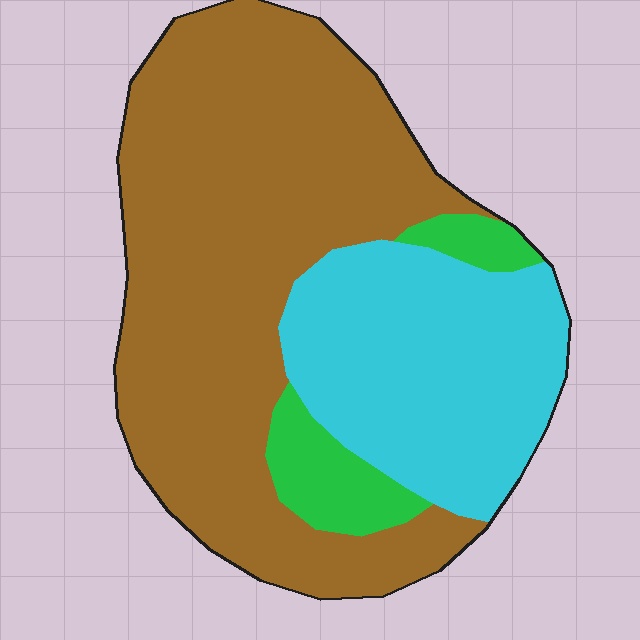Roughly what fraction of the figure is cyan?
Cyan covers around 30% of the figure.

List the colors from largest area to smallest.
From largest to smallest: brown, cyan, green.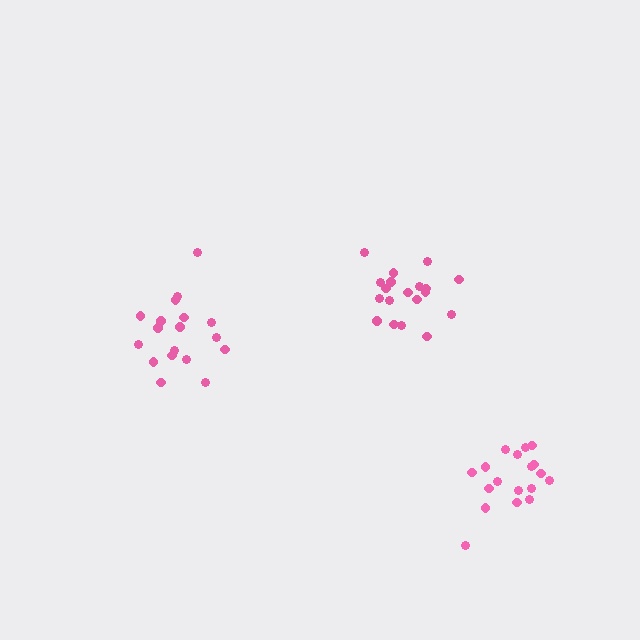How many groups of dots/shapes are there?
There are 3 groups.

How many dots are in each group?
Group 1: 18 dots, Group 2: 18 dots, Group 3: 19 dots (55 total).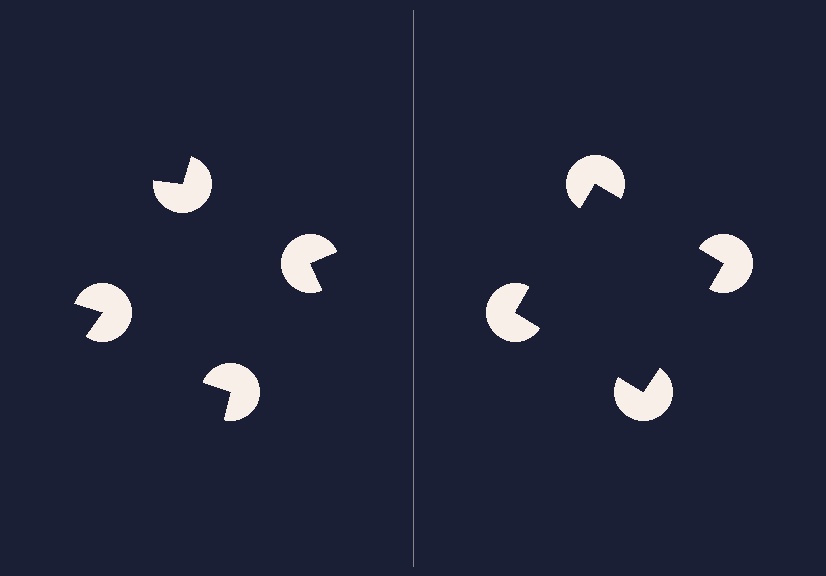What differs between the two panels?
The pac-man discs are positioned identically on both sides; only the wedge orientations differ. On the right they align to a square; on the left they are misaligned.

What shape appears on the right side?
An illusory square.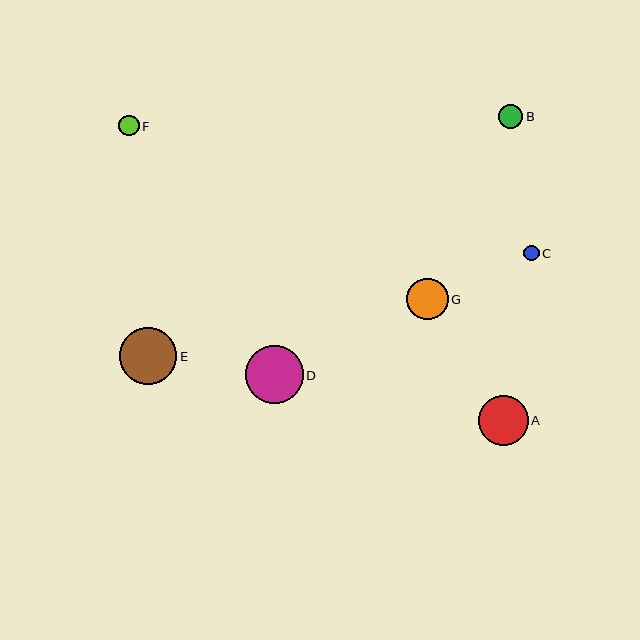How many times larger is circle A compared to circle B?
Circle A is approximately 2.1 times the size of circle B.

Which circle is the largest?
Circle D is the largest with a size of approximately 58 pixels.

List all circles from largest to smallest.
From largest to smallest: D, E, A, G, B, F, C.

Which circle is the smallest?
Circle C is the smallest with a size of approximately 16 pixels.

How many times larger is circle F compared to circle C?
Circle F is approximately 1.3 times the size of circle C.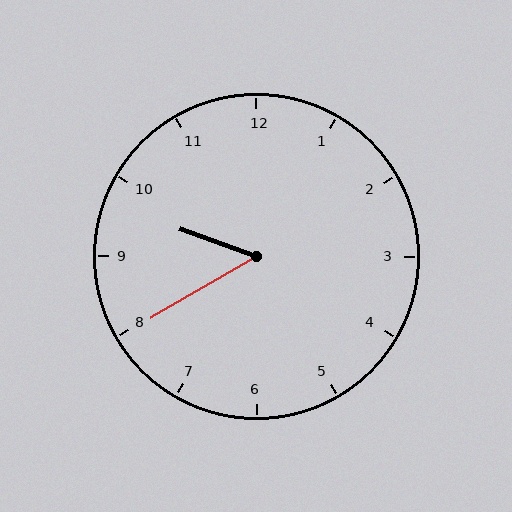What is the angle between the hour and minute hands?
Approximately 50 degrees.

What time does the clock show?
9:40.